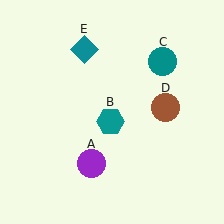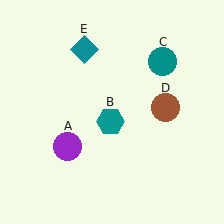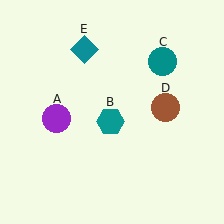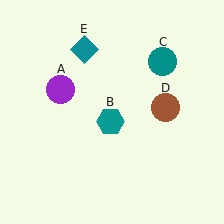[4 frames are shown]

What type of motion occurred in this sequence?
The purple circle (object A) rotated clockwise around the center of the scene.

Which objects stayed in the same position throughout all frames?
Teal hexagon (object B) and teal circle (object C) and brown circle (object D) and teal diamond (object E) remained stationary.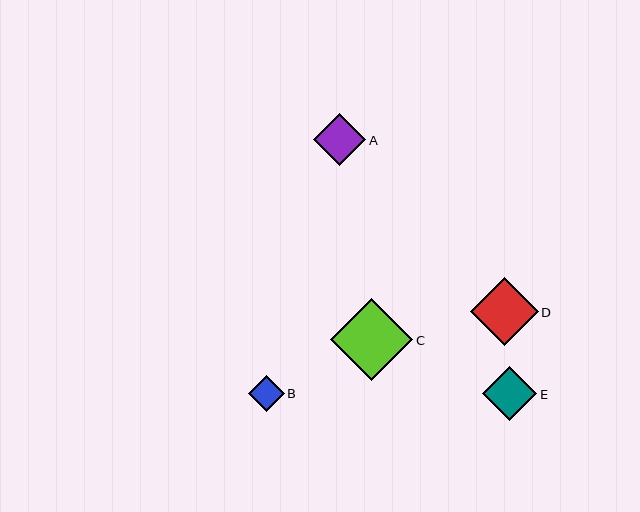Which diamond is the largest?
Diamond C is the largest with a size of approximately 82 pixels.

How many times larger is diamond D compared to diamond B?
Diamond D is approximately 1.9 times the size of diamond B.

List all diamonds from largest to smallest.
From largest to smallest: C, D, E, A, B.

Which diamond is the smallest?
Diamond B is the smallest with a size of approximately 35 pixels.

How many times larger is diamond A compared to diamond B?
Diamond A is approximately 1.5 times the size of diamond B.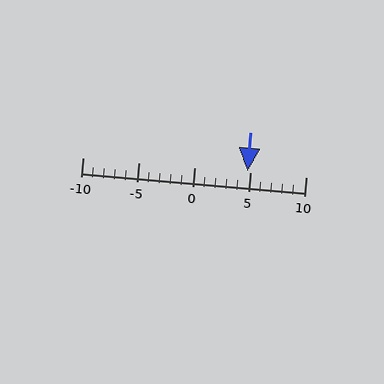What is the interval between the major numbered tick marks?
The major tick marks are spaced 5 units apart.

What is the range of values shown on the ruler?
The ruler shows values from -10 to 10.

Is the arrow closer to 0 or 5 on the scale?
The arrow is closer to 5.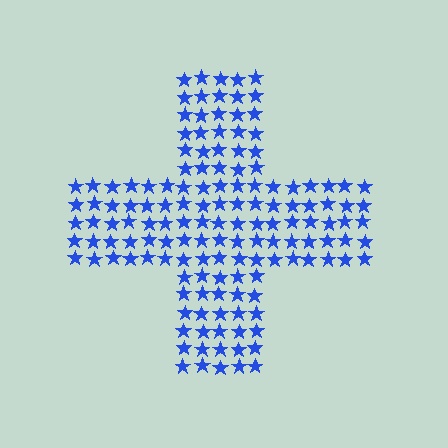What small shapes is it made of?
It is made of small stars.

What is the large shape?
The large shape is a cross.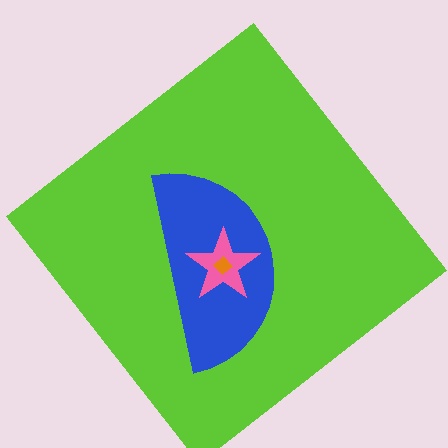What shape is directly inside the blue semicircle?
The pink star.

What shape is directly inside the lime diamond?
The blue semicircle.